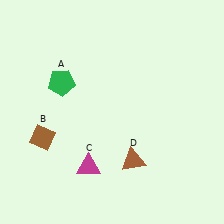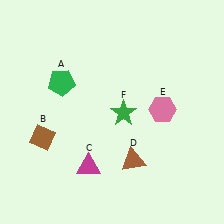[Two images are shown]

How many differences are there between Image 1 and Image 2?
There are 2 differences between the two images.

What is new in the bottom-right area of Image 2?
A green star (F) was added in the bottom-right area of Image 2.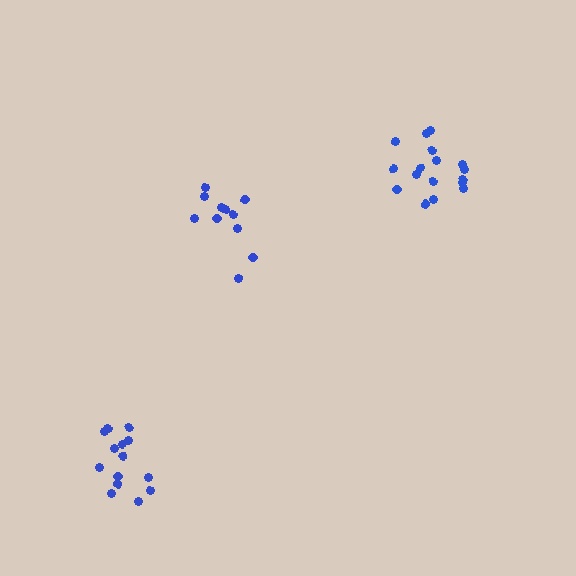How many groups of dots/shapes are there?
There are 3 groups.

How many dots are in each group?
Group 1: 14 dots, Group 2: 11 dots, Group 3: 17 dots (42 total).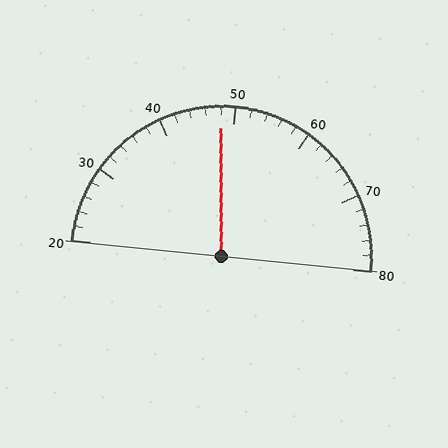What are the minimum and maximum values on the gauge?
The gauge ranges from 20 to 80.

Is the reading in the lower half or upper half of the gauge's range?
The reading is in the lower half of the range (20 to 80).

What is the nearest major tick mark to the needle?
The nearest major tick mark is 50.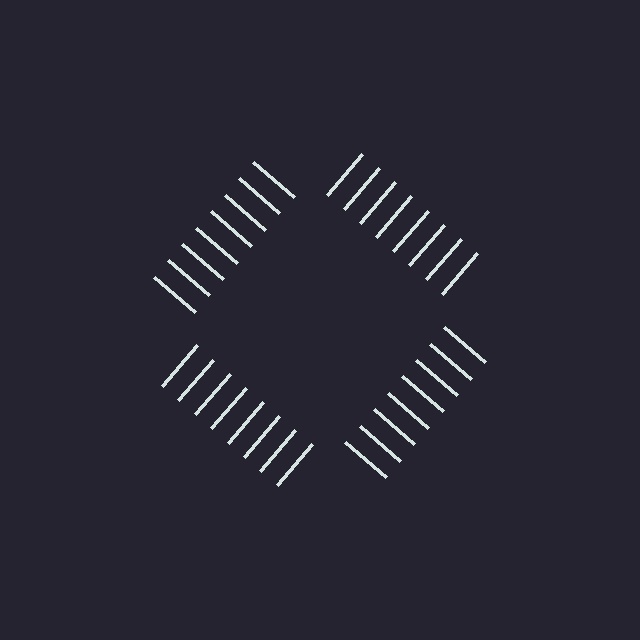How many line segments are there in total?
32 — 8 along each of the 4 edges.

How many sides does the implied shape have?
4 sides — the line-ends trace a square.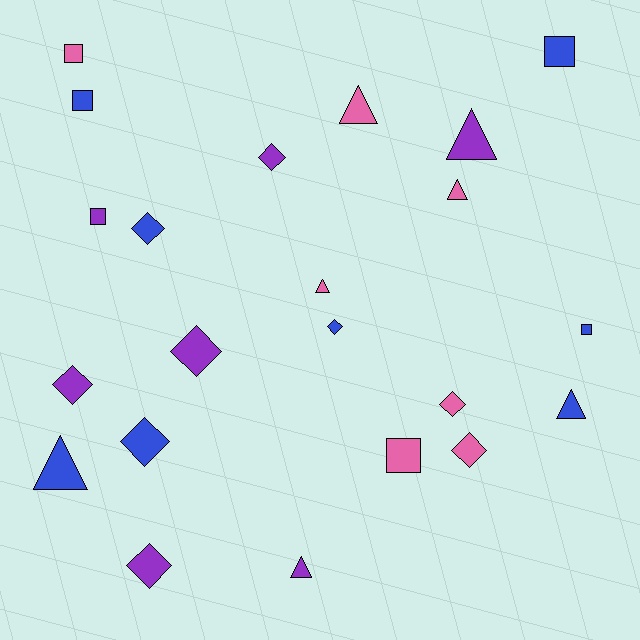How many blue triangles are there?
There are 2 blue triangles.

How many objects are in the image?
There are 22 objects.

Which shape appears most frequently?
Diamond, with 9 objects.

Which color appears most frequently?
Blue, with 8 objects.